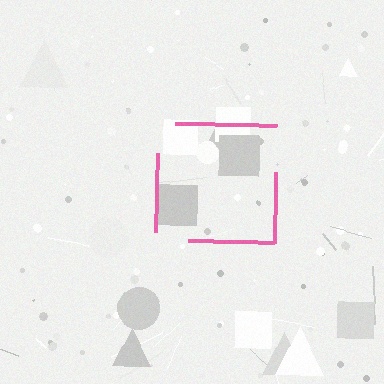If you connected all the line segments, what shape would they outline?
They would outline a square.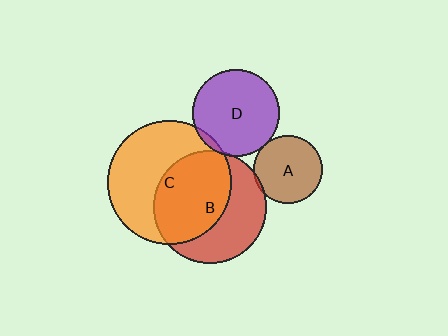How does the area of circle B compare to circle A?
Approximately 2.7 times.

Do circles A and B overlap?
Yes.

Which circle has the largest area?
Circle C (orange).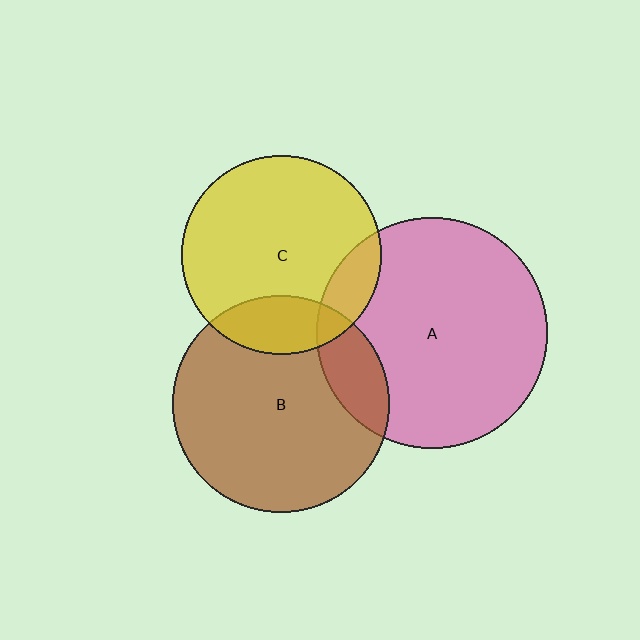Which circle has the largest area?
Circle A (pink).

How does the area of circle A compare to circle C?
Approximately 1.3 times.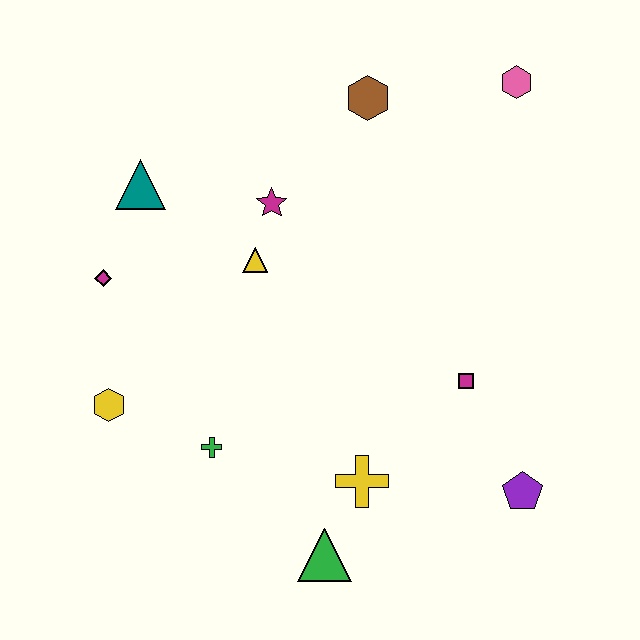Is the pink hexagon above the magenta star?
Yes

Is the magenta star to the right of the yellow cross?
No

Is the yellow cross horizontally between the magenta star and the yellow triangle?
No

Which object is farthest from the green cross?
The pink hexagon is farthest from the green cross.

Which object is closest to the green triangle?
The yellow cross is closest to the green triangle.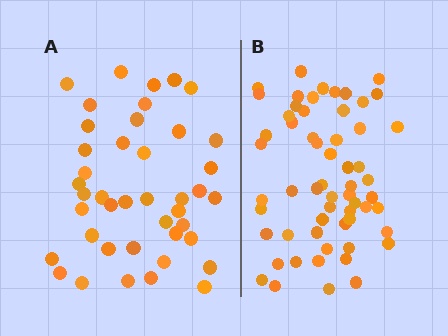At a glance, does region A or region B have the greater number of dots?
Region B (the right region) has more dots.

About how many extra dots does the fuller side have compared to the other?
Region B has approximately 15 more dots than region A.